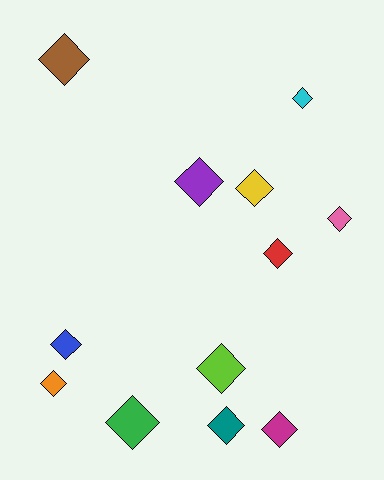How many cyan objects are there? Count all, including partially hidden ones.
There is 1 cyan object.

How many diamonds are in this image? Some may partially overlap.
There are 12 diamonds.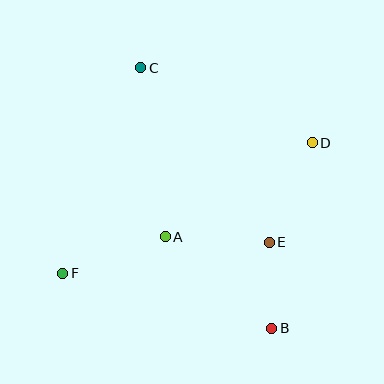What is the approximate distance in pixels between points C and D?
The distance between C and D is approximately 187 pixels.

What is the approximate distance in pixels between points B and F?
The distance between B and F is approximately 216 pixels.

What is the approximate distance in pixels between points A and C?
The distance between A and C is approximately 171 pixels.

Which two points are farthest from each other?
Points B and C are farthest from each other.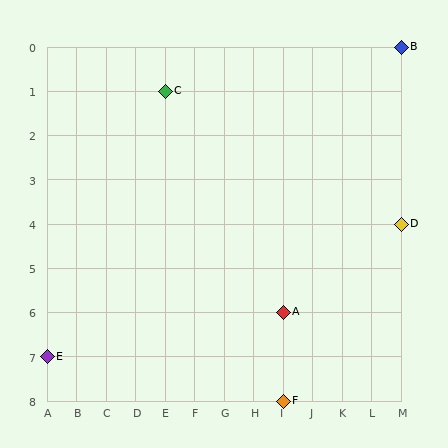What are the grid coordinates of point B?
Point B is at grid coordinates (M, 0).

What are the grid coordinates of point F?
Point F is at grid coordinates (I, 8).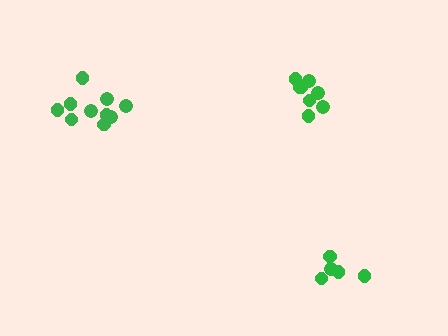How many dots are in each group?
Group 1: 8 dots, Group 2: 5 dots, Group 3: 10 dots (23 total).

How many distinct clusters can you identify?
There are 3 distinct clusters.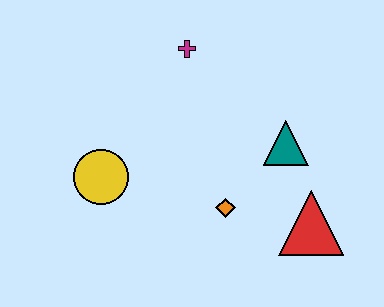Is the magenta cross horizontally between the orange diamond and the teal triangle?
No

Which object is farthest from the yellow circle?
The red triangle is farthest from the yellow circle.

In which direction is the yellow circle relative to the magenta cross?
The yellow circle is below the magenta cross.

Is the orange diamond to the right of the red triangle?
No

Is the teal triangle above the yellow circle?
Yes